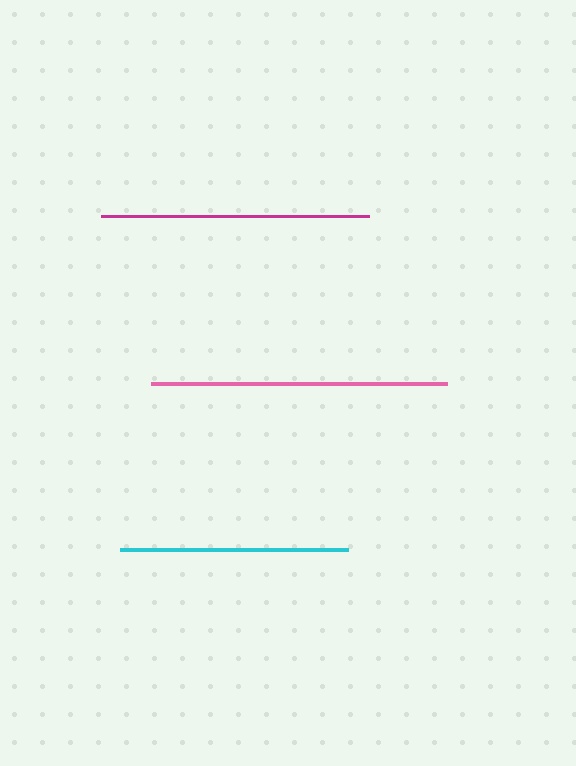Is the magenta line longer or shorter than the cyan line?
The magenta line is longer than the cyan line.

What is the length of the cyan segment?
The cyan segment is approximately 228 pixels long.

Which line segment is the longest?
The pink line is the longest at approximately 296 pixels.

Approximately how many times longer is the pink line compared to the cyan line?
The pink line is approximately 1.3 times the length of the cyan line.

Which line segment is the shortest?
The cyan line is the shortest at approximately 228 pixels.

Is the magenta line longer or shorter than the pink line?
The pink line is longer than the magenta line.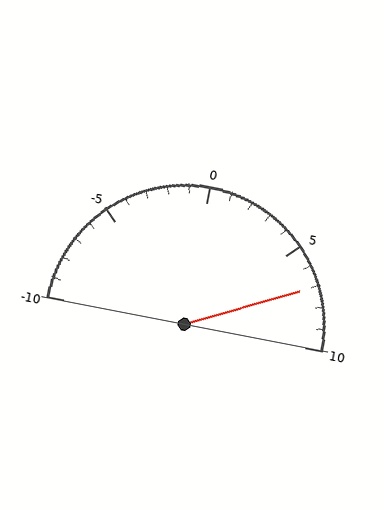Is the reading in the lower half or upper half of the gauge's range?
The reading is in the upper half of the range (-10 to 10).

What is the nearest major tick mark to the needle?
The nearest major tick mark is 5.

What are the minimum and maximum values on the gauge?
The gauge ranges from -10 to 10.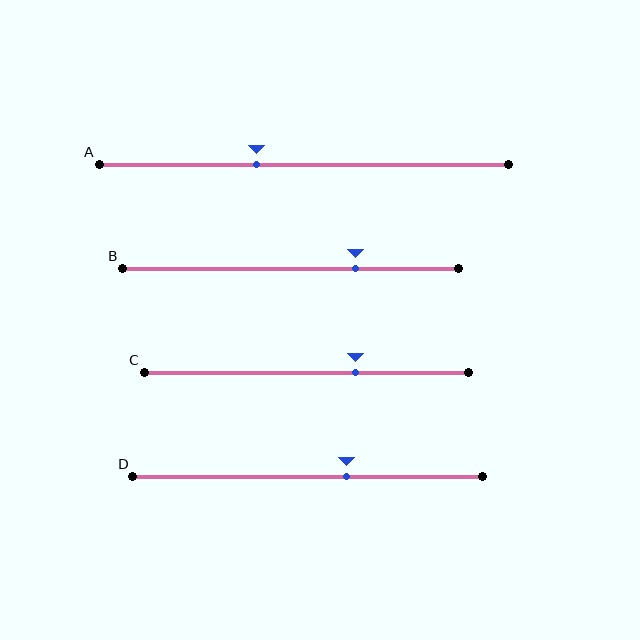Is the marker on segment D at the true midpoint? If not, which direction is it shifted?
No, the marker on segment D is shifted to the right by about 11% of the segment length.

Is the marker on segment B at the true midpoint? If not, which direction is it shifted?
No, the marker on segment B is shifted to the right by about 19% of the segment length.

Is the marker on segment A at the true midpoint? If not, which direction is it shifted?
No, the marker on segment A is shifted to the left by about 12% of the segment length.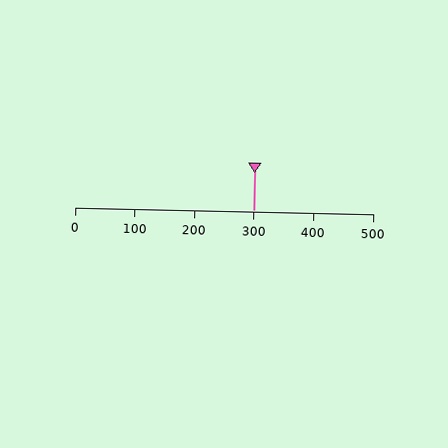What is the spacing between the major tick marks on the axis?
The major ticks are spaced 100 apart.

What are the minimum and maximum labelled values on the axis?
The axis runs from 0 to 500.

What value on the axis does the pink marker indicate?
The marker indicates approximately 300.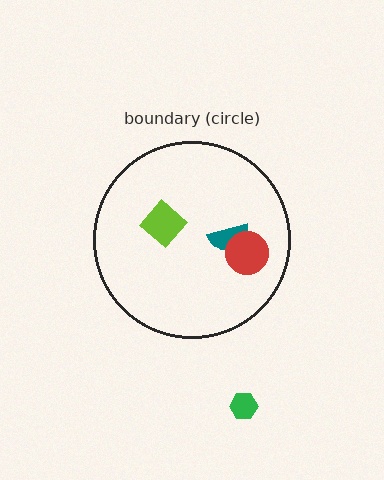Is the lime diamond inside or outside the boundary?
Inside.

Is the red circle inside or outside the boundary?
Inside.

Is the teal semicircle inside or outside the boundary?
Inside.